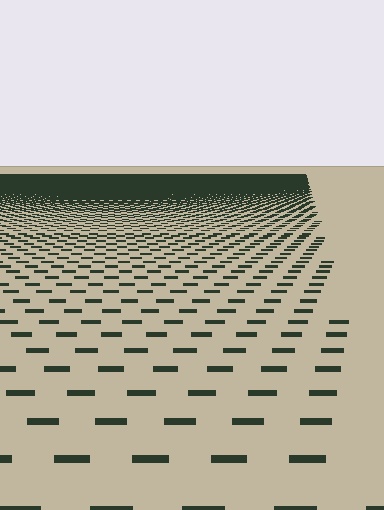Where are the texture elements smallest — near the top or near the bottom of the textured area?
Near the top.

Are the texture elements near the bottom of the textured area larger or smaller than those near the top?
Larger. Near the bottom, elements are closer to the viewer and appear at a bigger on-screen size.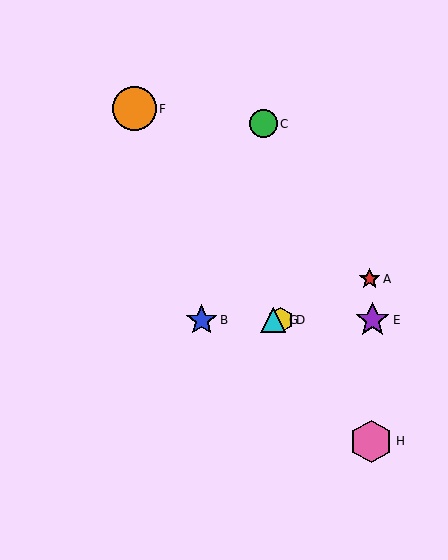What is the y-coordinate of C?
Object C is at y≈124.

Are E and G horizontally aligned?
Yes, both are at y≈320.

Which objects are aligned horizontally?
Objects B, D, E, G are aligned horizontally.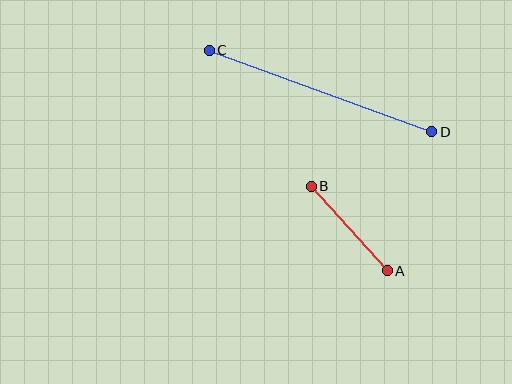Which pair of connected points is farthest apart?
Points C and D are farthest apart.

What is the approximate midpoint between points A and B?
The midpoint is at approximately (349, 228) pixels.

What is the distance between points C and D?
The distance is approximately 237 pixels.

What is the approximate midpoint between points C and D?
The midpoint is at approximately (321, 91) pixels.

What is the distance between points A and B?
The distance is approximately 113 pixels.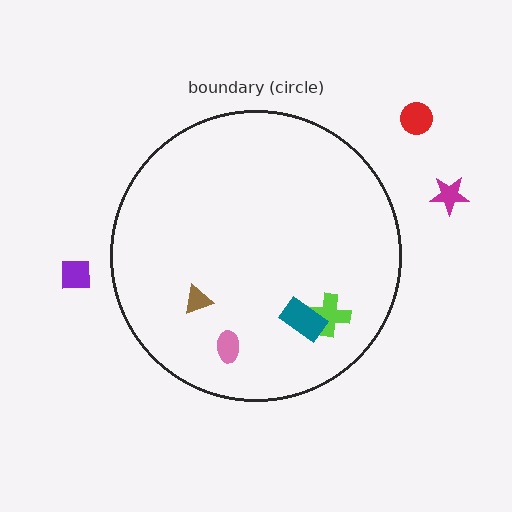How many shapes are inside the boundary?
4 inside, 3 outside.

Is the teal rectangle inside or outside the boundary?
Inside.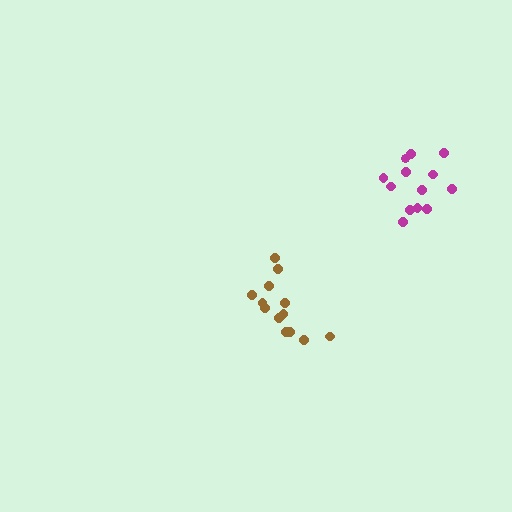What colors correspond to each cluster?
The clusters are colored: brown, magenta.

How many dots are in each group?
Group 1: 13 dots, Group 2: 13 dots (26 total).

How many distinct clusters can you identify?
There are 2 distinct clusters.